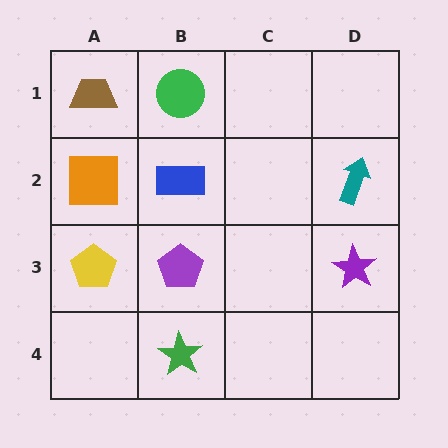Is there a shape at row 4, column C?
No, that cell is empty.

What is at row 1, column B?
A green circle.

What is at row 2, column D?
A teal arrow.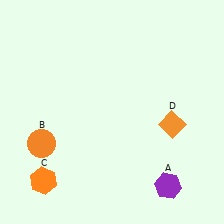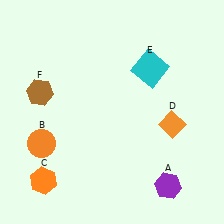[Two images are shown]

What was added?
A cyan square (E), a brown hexagon (F) were added in Image 2.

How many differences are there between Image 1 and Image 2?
There are 2 differences between the two images.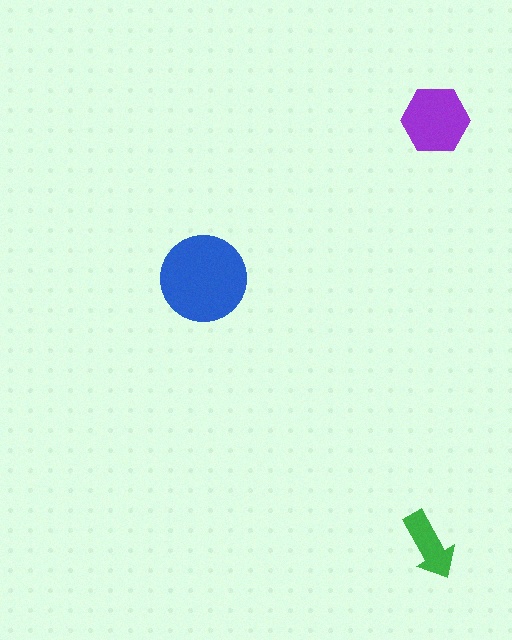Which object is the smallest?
The green arrow.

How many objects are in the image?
There are 3 objects in the image.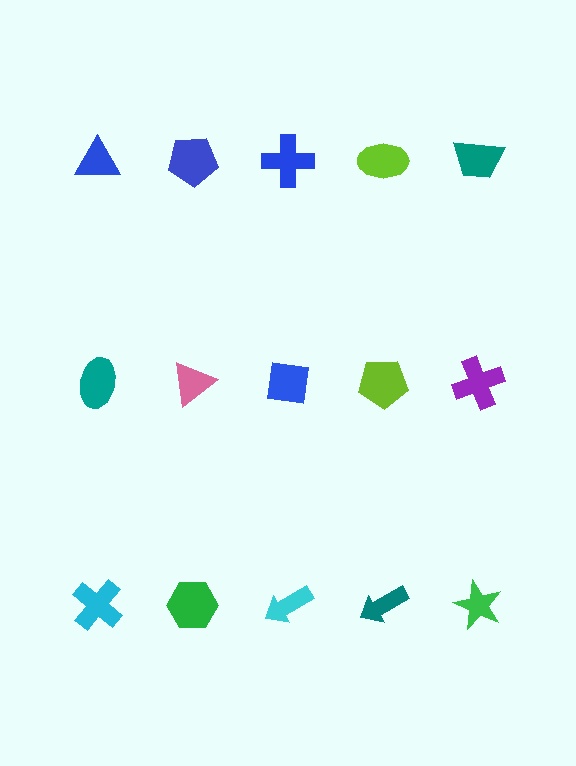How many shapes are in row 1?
5 shapes.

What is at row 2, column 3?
A blue square.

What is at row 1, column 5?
A teal trapezoid.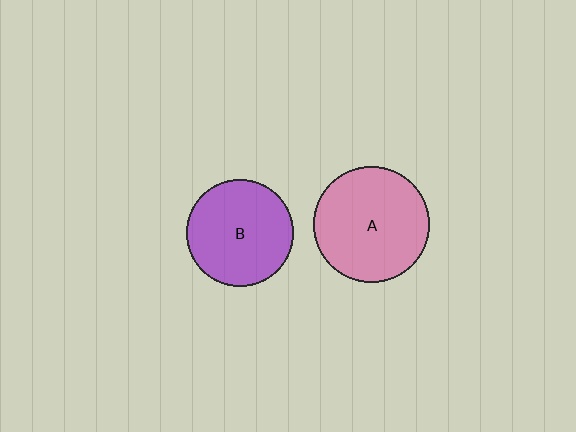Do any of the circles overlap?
No, none of the circles overlap.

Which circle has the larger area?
Circle A (pink).